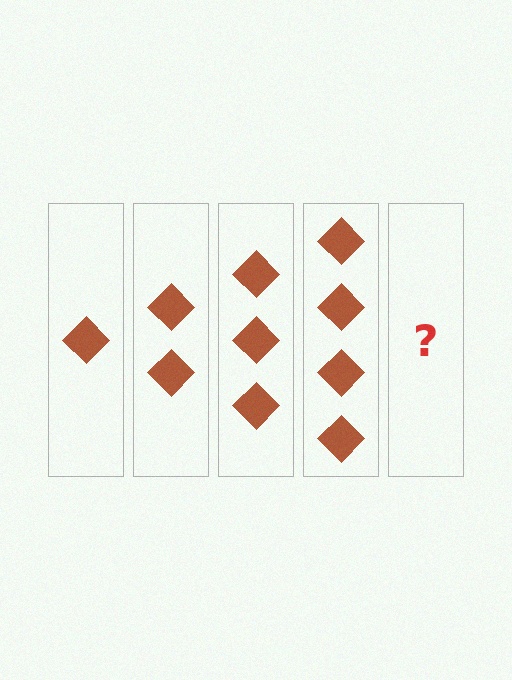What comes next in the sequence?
The next element should be 5 diamonds.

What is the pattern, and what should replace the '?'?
The pattern is that each step adds one more diamond. The '?' should be 5 diamonds.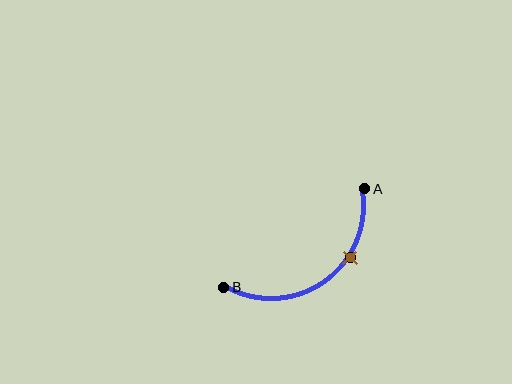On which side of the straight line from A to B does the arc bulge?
The arc bulges below and to the right of the straight line connecting A and B.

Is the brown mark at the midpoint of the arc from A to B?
No. The brown mark lies on the arc but is closer to endpoint A. The arc midpoint would be at the point on the curve equidistant along the arc from both A and B.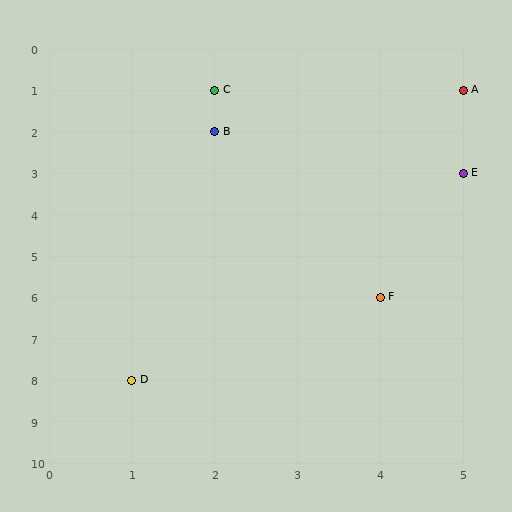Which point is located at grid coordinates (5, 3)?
Point E is at (5, 3).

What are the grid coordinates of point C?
Point C is at grid coordinates (2, 1).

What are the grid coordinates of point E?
Point E is at grid coordinates (5, 3).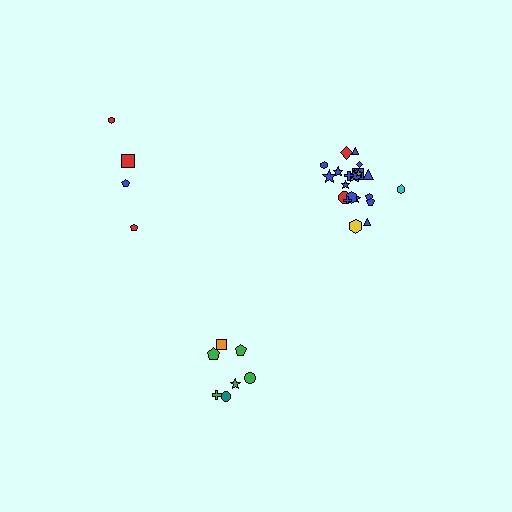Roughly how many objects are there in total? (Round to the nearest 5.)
Roughly 35 objects in total.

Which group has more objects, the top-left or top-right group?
The top-right group.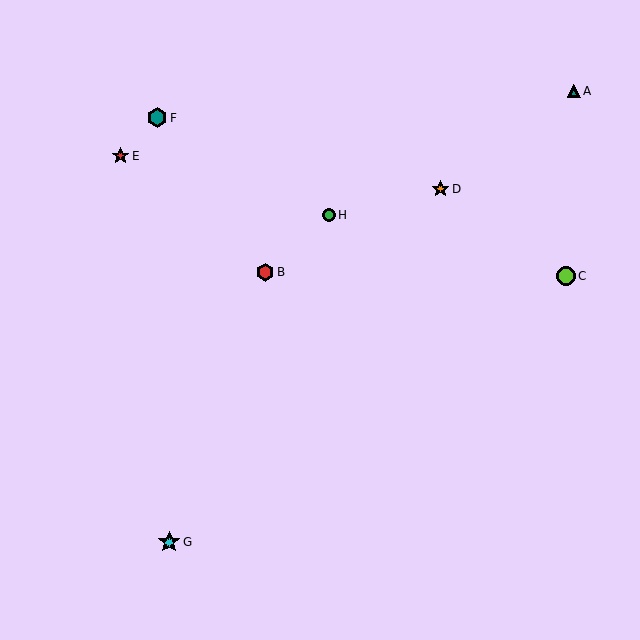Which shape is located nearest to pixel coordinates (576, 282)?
The lime circle (labeled C) at (566, 276) is nearest to that location.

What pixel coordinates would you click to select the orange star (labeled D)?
Click at (441, 189) to select the orange star D.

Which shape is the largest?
The cyan star (labeled G) is the largest.